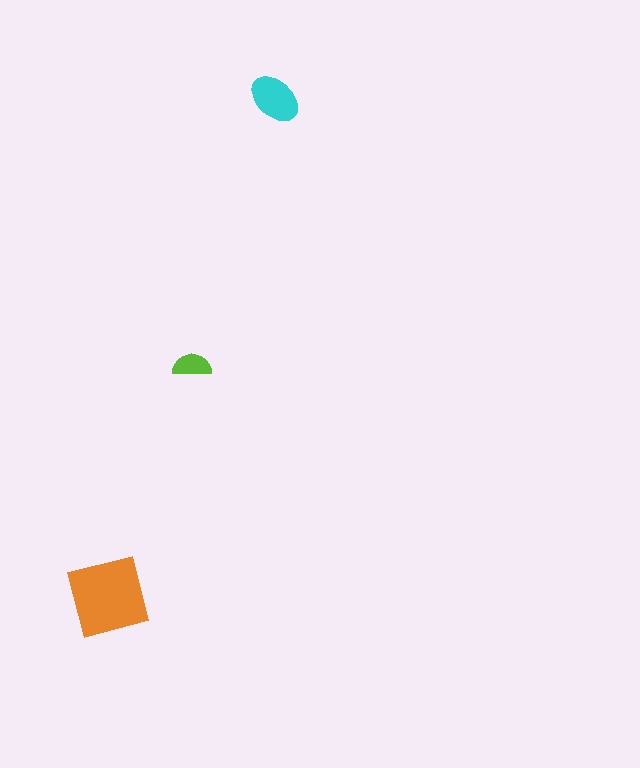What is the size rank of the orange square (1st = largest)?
1st.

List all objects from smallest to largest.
The lime semicircle, the cyan ellipse, the orange square.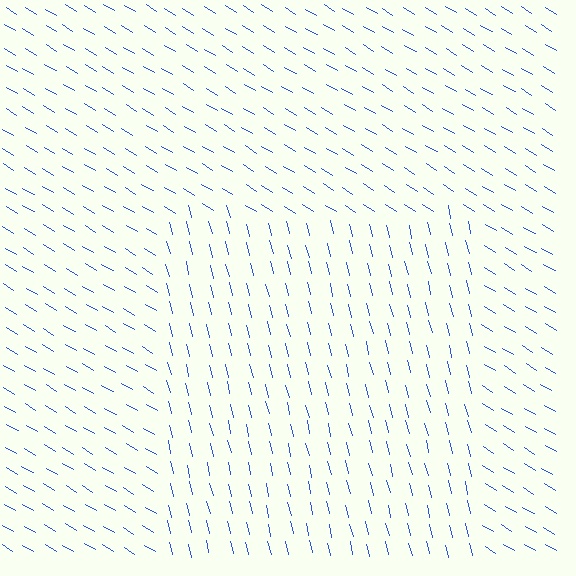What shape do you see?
I see a rectangle.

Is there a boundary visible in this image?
Yes, there is a texture boundary formed by a change in line orientation.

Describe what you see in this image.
The image is filled with small blue line segments. A rectangle region in the image has lines oriented differently from the surrounding lines, creating a visible texture boundary.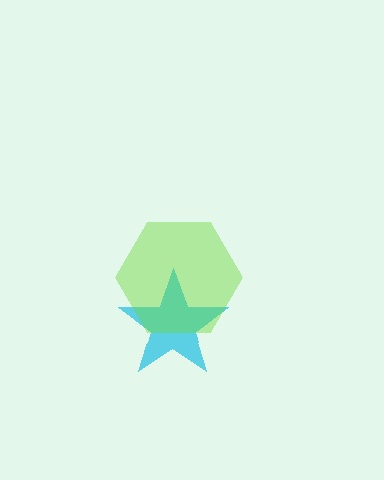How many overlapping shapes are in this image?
There are 2 overlapping shapes in the image.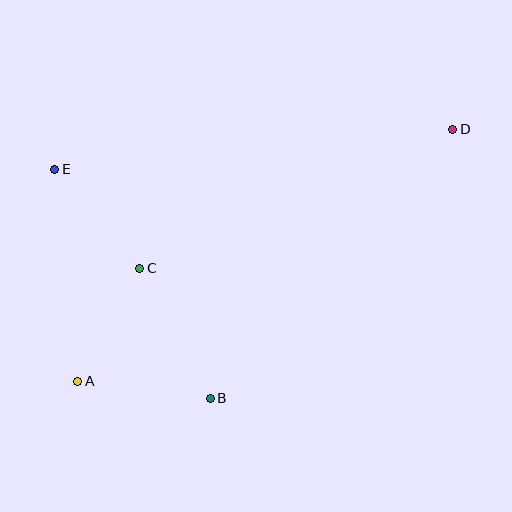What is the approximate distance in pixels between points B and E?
The distance between B and E is approximately 277 pixels.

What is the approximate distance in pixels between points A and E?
The distance between A and E is approximately 213 pixels.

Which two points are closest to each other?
Points A and C are closest to each other.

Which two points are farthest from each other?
Points A and D are farthest from each other.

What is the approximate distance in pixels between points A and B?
The distance between A and B is approximately 134 pixels.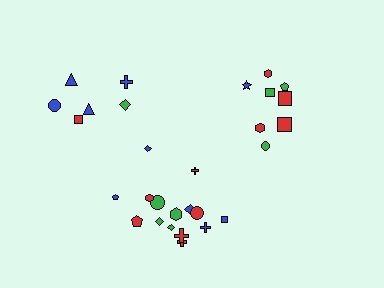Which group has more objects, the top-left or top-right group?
The top-right group.